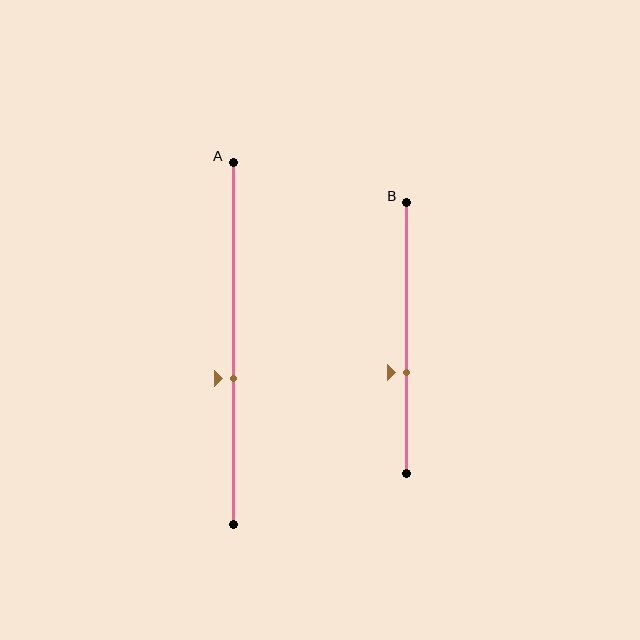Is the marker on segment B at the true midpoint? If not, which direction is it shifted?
No, the marker on segment B is shifted downward by about 13% of the segment length.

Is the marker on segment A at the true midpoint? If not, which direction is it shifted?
No, the marker on segment A is shifted downward by about 9% of the segment length.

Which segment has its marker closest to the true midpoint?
Segment A has its marker closest to the true midpoint.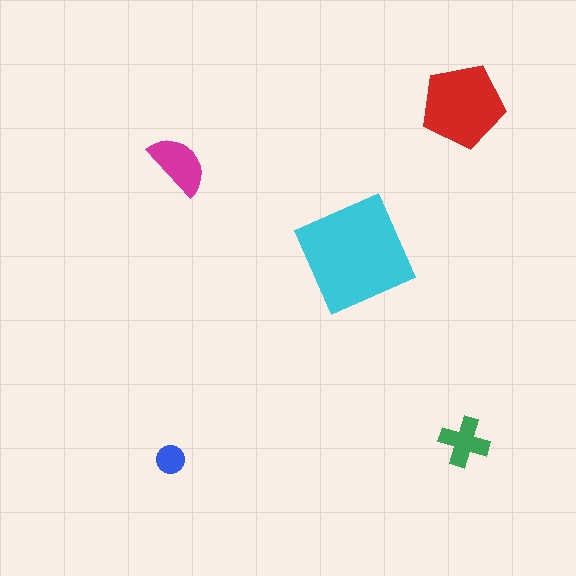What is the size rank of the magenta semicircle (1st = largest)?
3rd.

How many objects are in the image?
There are 5 objects in the image.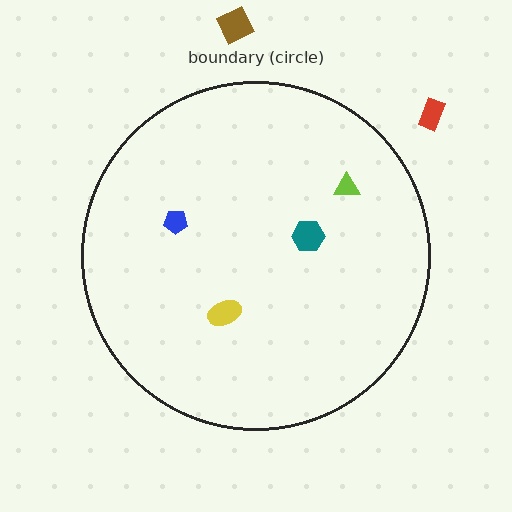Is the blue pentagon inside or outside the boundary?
Inside.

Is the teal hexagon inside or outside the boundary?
Inside.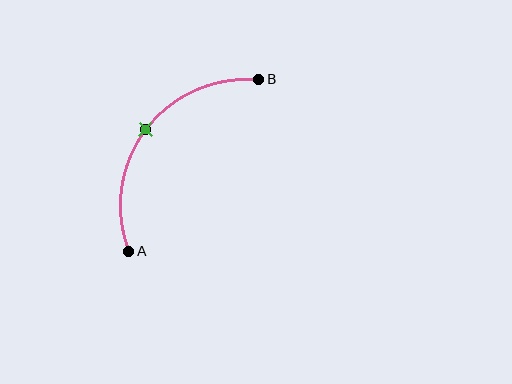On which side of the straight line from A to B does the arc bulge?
The arc bulges above and to the left of the straight line connecting A and B.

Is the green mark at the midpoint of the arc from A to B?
Yes. The green mark lies on the arc at equal arc-length from both A and B — it is the arc midpoint.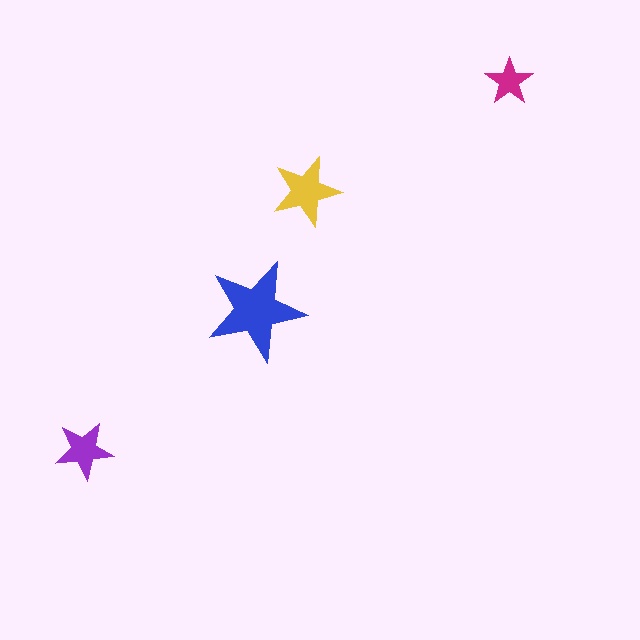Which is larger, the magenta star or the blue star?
The blue one.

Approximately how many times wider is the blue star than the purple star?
About 1.5 times wider.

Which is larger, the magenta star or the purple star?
The purple one.